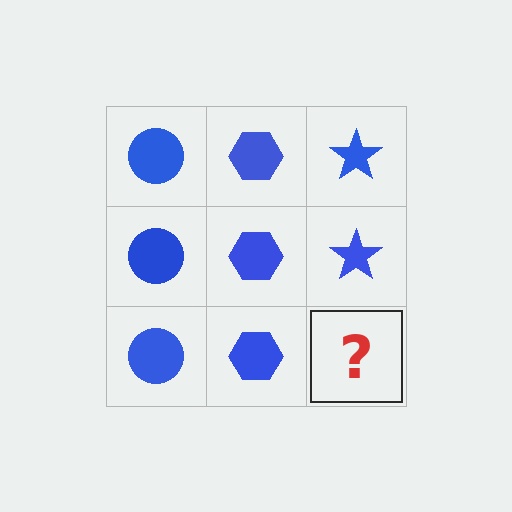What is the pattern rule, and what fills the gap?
The rule is that each column has a consistent shape. The gap should be filled with a blue star.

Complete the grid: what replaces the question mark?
The question mark should be replaced with a blue star.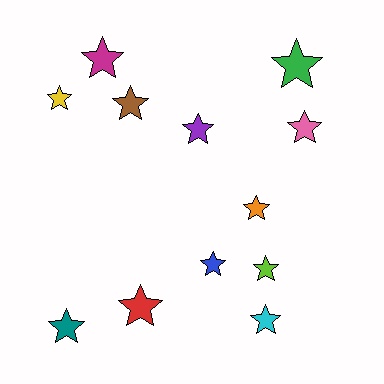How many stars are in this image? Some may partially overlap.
There are 12 stars.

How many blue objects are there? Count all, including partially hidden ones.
There is 1 blue object.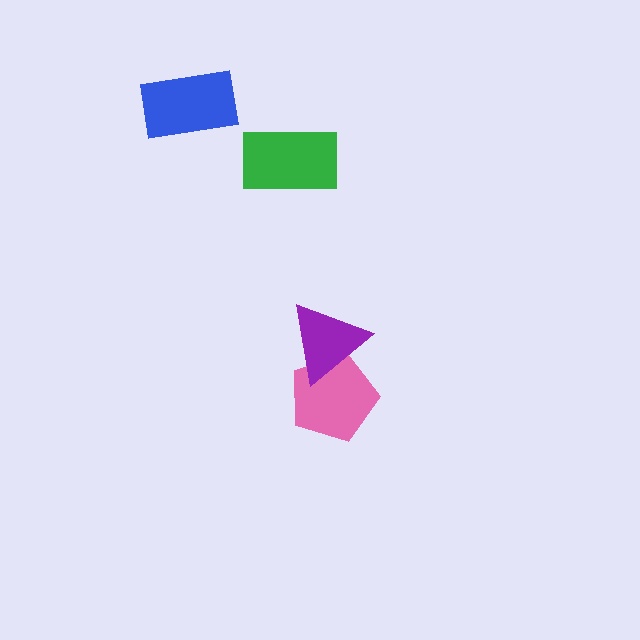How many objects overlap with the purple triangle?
1 object overlaps with the purple triangle.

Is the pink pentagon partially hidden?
Yes, it is partially covered by another shape.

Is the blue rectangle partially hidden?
No, no other shape covers it.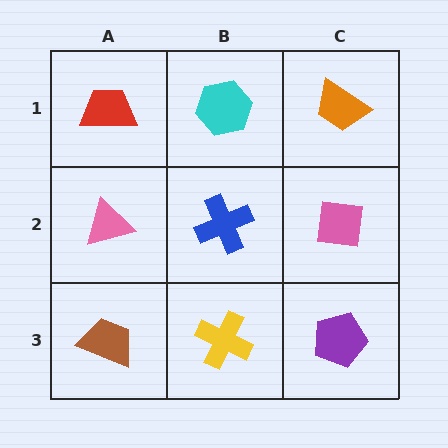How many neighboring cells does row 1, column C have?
2.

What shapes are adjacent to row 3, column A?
A pink triangle (row 2, column A), a yellow cross (row 3, column B).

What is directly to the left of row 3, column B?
A brown trapezoid.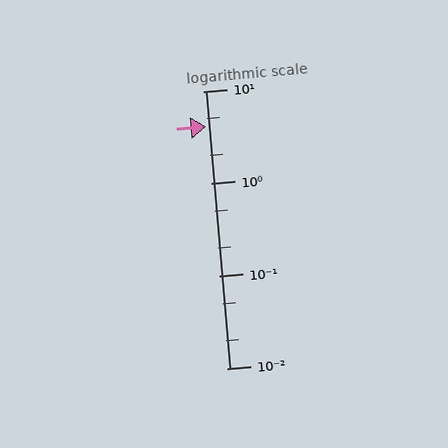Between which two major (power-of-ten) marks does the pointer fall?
The pointer is between 1 and 10.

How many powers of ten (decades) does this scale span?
The scale spans 3 decades, from 0.01 to 10.